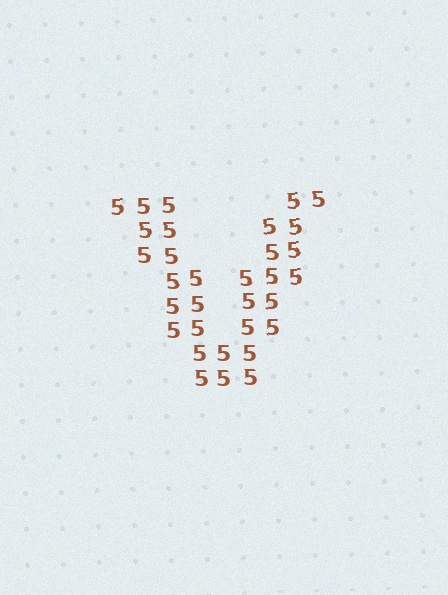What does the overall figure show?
The overall figure shows the letter V.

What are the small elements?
The small elements are digit 5's.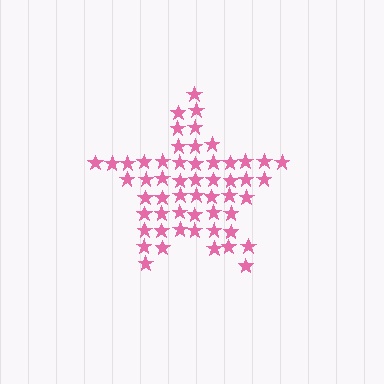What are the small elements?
The small elements are stars.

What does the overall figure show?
The overall figure shows a star.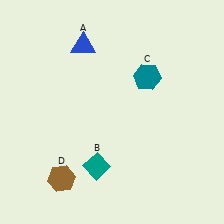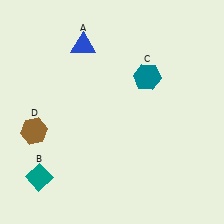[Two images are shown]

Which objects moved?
The objects that moved are: the teal diamond (B), the brown hexagon (D).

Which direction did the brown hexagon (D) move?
The brown hexagon (D) moved up.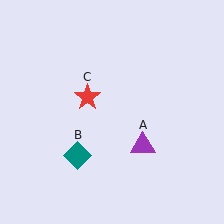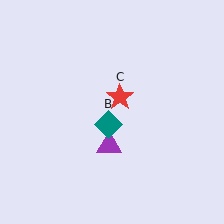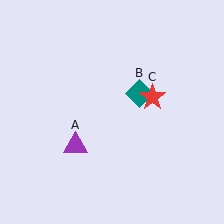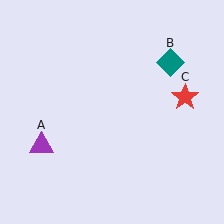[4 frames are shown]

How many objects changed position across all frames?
3 objects changed position: purple triangle (object A), teal diamond (object B), red star (object C).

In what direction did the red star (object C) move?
The red star (object C) moved right.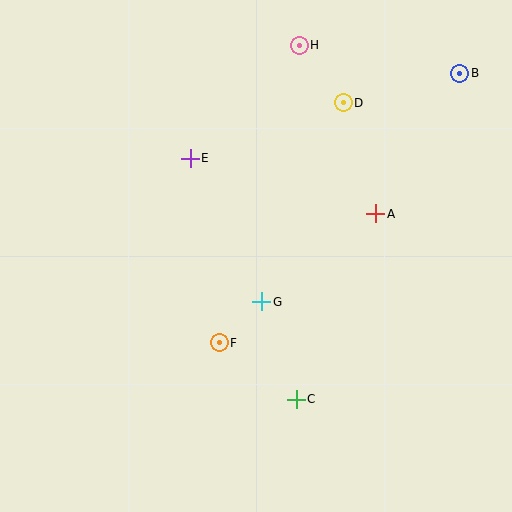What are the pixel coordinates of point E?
Point E is at (190, 158).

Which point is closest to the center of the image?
Point G at (262, 302) is closest to the center.